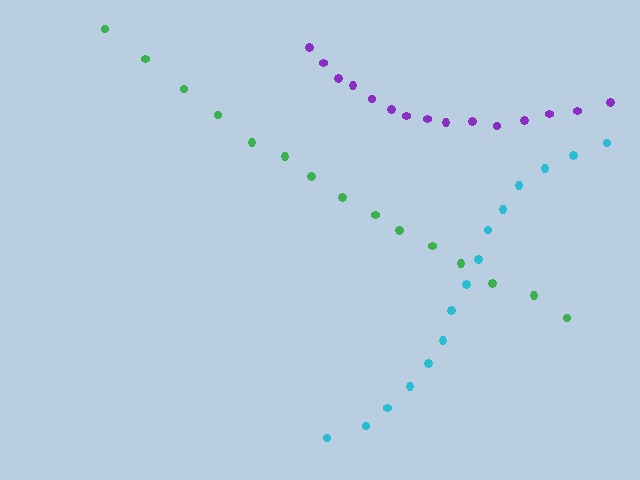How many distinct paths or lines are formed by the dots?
There are 3 distinct paths.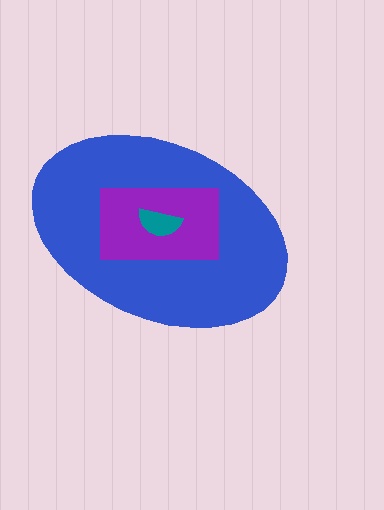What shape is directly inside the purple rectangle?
The teal semicircle.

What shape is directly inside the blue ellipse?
The purple rectangle.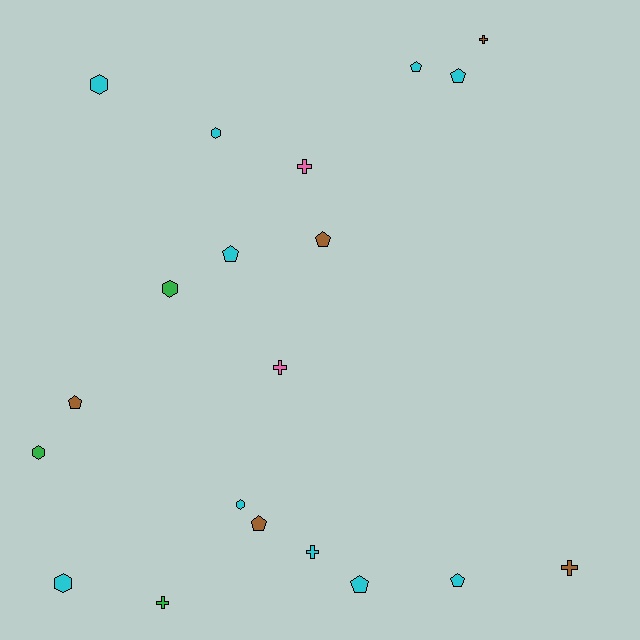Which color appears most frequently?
Cyan, with 10 objects.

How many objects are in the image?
There are 20 objects.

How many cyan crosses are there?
There is 1 cyan cross.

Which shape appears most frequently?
Pentagon, with 8 objects.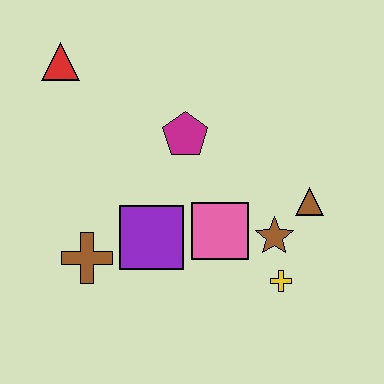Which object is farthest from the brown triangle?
The red triangle is farthest from the brown triangle.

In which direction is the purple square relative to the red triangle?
The purple square is below the red triangle.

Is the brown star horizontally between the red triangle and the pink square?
No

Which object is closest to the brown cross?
The purple square is closest to the brown cross.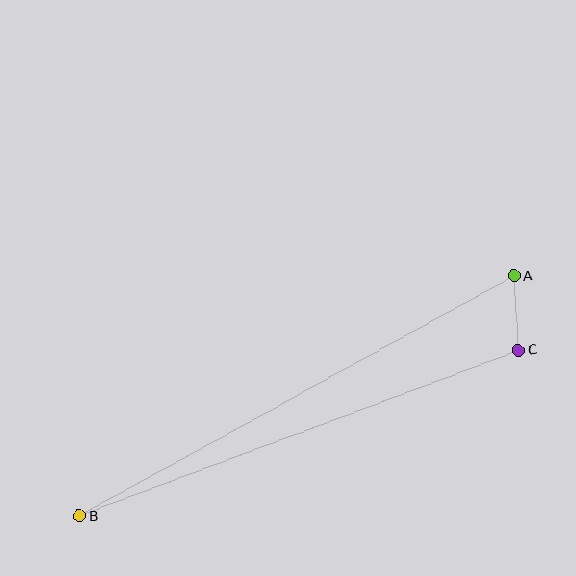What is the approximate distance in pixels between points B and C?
The distance between B and C is approximately 469 pixels.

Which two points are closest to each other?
Points A and C are closest to each other.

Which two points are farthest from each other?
Points A and B are farthest from each other.